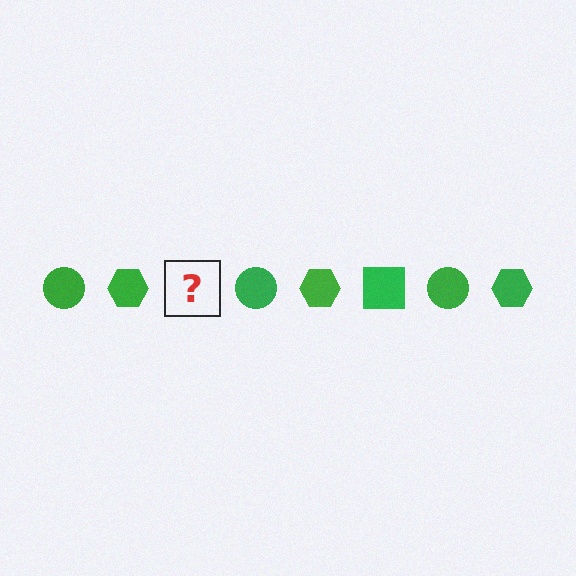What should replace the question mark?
The question mark should be replaced with a green square.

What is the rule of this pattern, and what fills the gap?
The rule is that the pattern cycles through circle, hexagon, square shapes in green. The gap should be filled with a green square.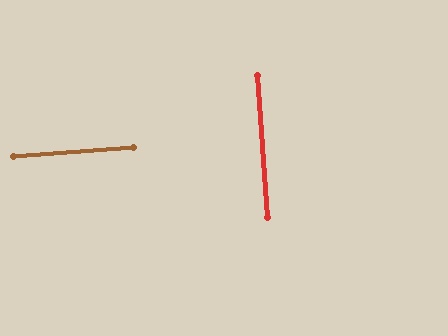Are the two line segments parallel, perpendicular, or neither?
Perpendicular — they meet at approximately 90°.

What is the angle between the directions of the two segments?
Approximately 90 degrees.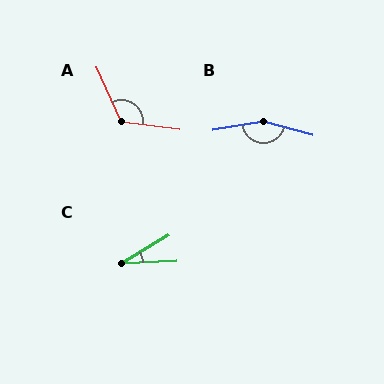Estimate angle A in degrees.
Approximately 121 degrees.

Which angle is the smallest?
C, at approximately 29 degrees.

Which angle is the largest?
B, at approximately 156 degrees.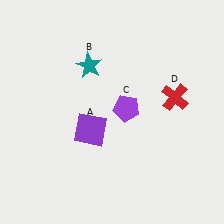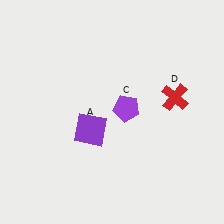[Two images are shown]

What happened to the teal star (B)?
The teal star (B) was removed in Image 2. It was in the top-left area of Image 1.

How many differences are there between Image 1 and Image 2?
There is 1 difference between the two images.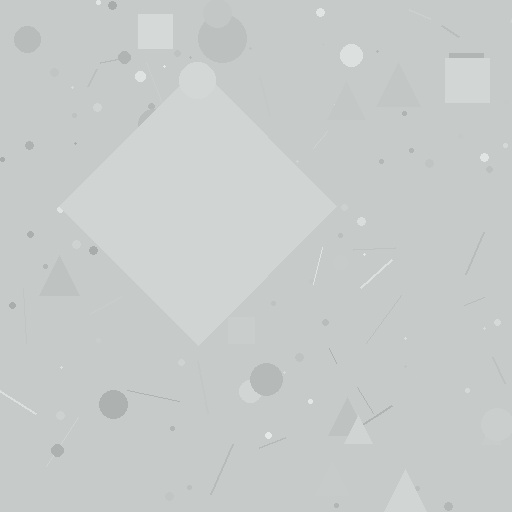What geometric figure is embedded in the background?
A diamond is embedded in the background.